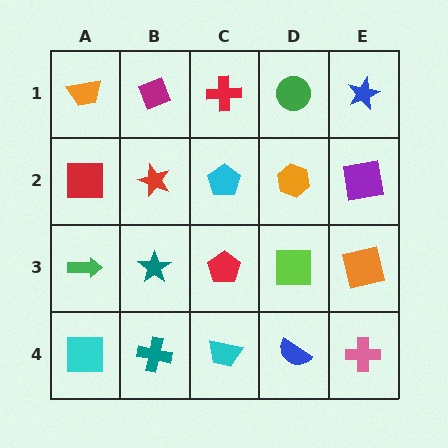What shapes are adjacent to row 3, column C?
A cyan pentagon (row 2, column C), a cyan trapezoid (row 4, column C), a teal star (row 3, column B), a lime square (row 3, column D).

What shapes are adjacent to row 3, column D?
An orange hexagon (row 2, column D), a blue semicircle (row 4, column D), a red pentagon (row 3, column C), an orange square (row 3, column E).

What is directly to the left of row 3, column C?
A teal star.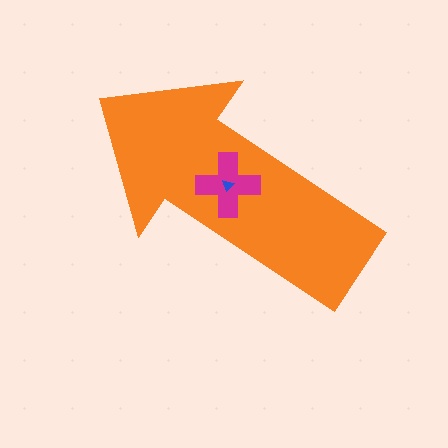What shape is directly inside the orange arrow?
The magenta cross.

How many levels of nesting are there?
3.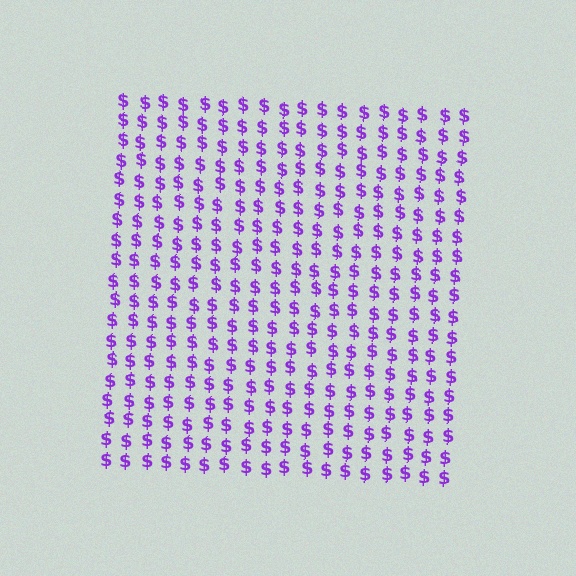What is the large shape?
The large shape is a square.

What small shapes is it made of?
It is made of small dollar signs.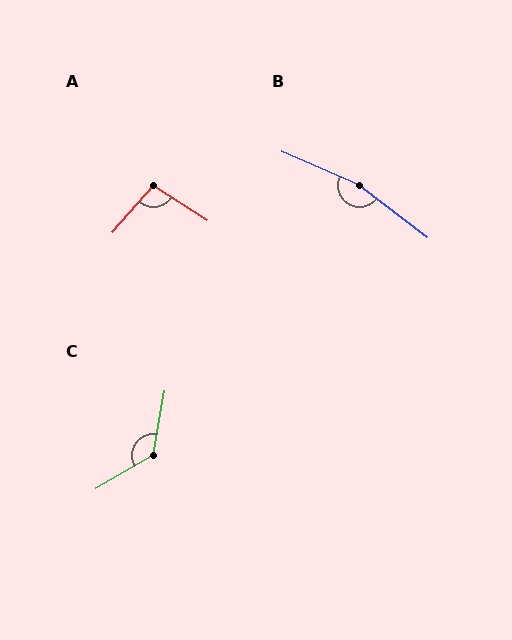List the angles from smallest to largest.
A (98°), C (131°), B (166°).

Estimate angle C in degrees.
Approximately 131 degrees.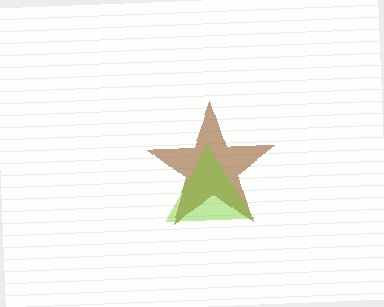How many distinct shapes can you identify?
There are 2 distinct shapes: a brown star, a lime triangle.